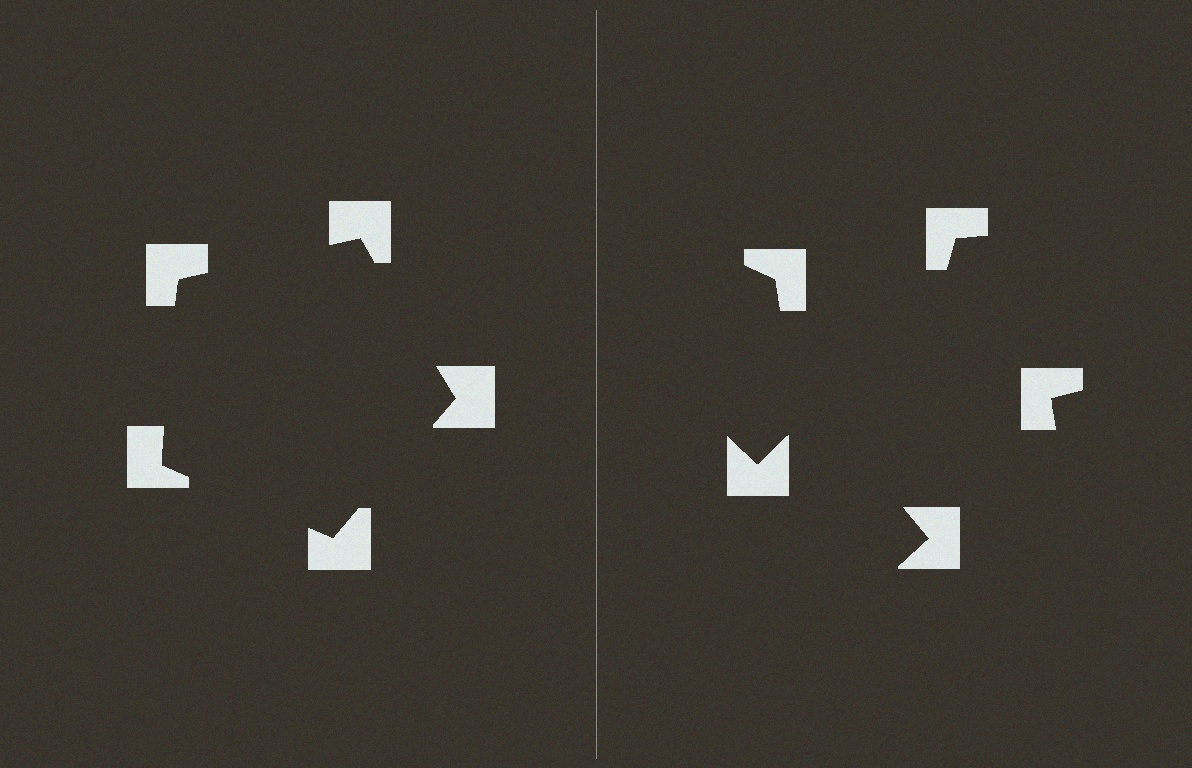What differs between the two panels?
The notched squares are positioned identically on both sides; only the wedge orientations differ. On the left they align to a pentagon; on the right they are misaligned.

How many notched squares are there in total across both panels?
10 — 5 on each side.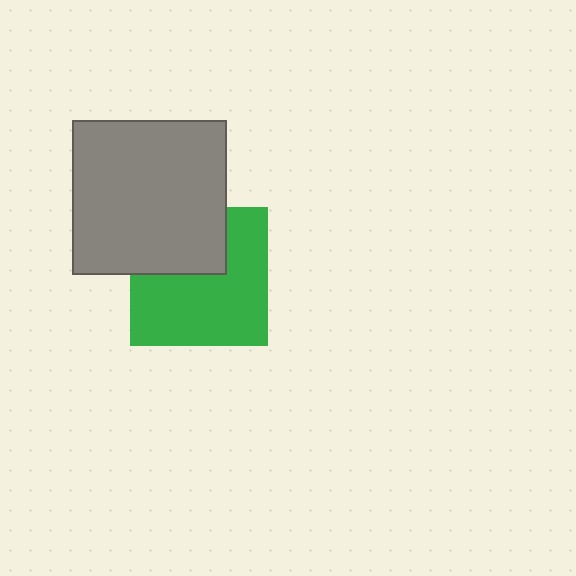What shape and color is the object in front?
The object in front is a gray square.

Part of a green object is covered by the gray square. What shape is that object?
It is a square.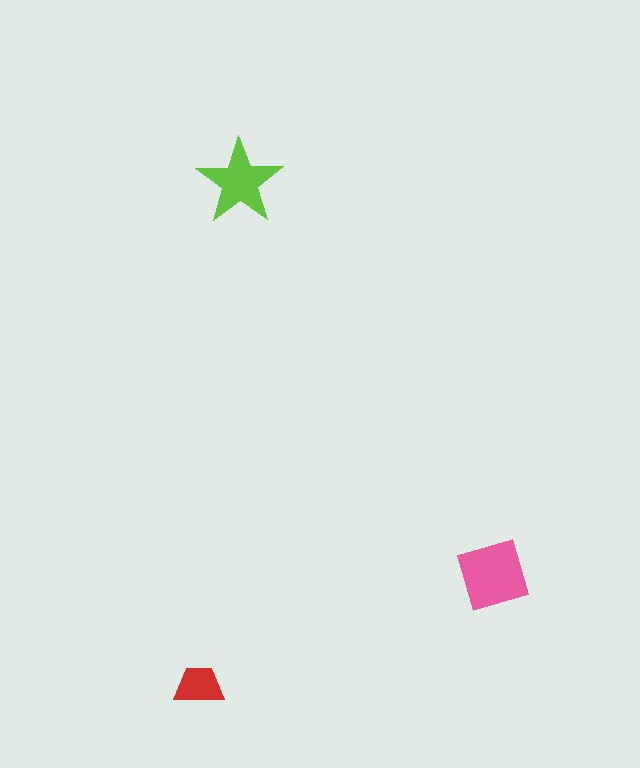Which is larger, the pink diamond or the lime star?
The pink diamond.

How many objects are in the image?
There are 3 objects in the image.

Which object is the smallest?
The red trapezoid.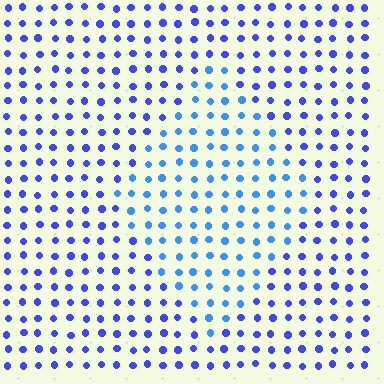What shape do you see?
I see a diamond.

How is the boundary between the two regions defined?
The boundary is defined purely by a slight shift in hue (about 26 degrees). Spacing, size, and orientation are identical on both sides.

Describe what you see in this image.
The image is filled with small blue elements in a uniform arrangement. A diamond-shaped region is visible where the elements are tinted to a slightly different hue, forming a subtle color boundary.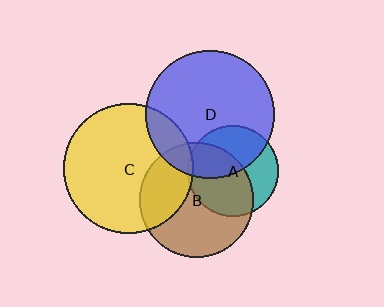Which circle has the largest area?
Circle C (yellow).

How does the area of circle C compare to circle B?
Approximately 1.3 times.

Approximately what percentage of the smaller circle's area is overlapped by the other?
Approximately 30%.